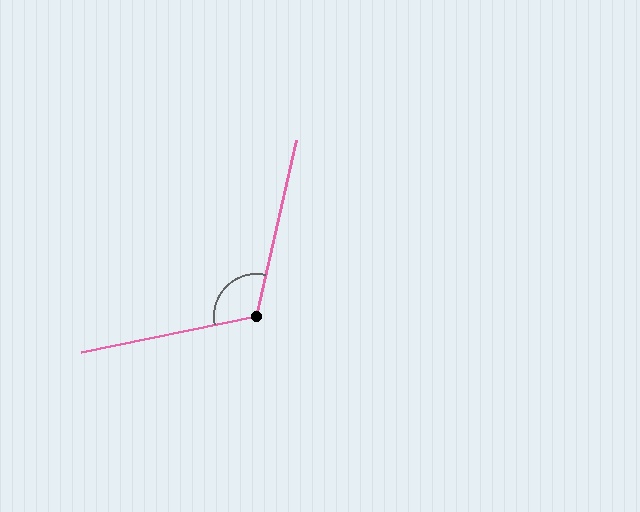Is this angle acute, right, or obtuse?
It is obtuse.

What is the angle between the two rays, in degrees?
Approximately 114 degrees.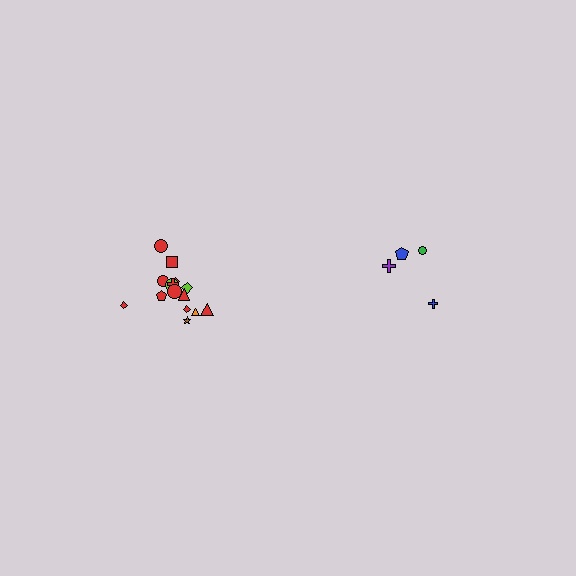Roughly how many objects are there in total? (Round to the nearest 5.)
Roughly 20 objects in total.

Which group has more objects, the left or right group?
The left group.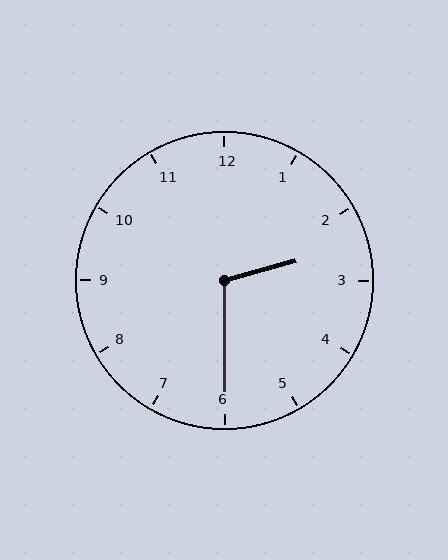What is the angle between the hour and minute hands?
Approximately 105 degrees.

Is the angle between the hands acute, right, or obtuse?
It is obtuse.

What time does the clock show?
2:30.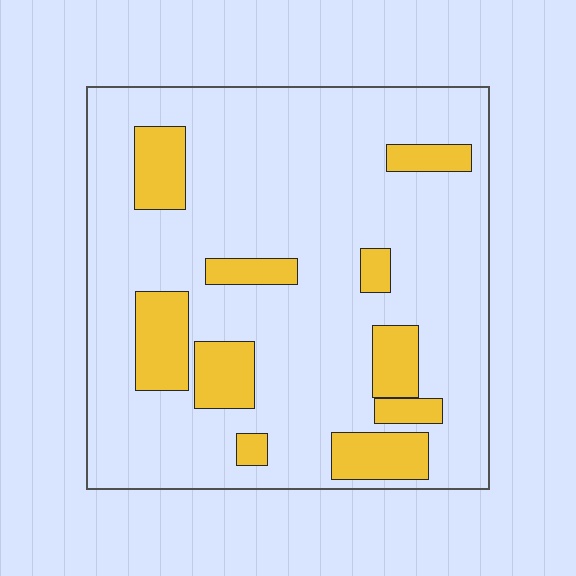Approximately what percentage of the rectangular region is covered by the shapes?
Approximately 20%.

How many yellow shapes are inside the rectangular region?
10.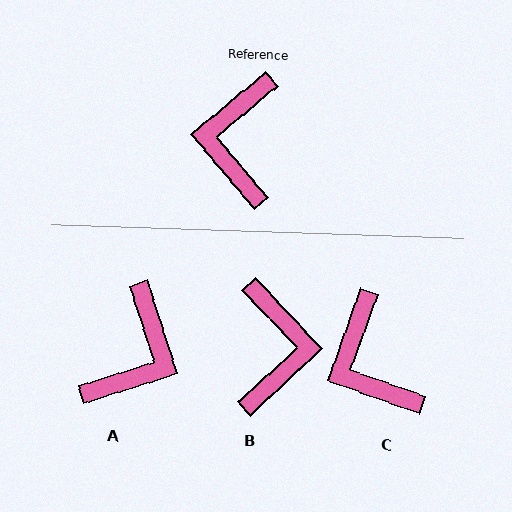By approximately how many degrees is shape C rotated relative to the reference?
Approximately 30 degrees counter-clockwise.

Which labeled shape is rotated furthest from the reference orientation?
B, about 177 degrees away.